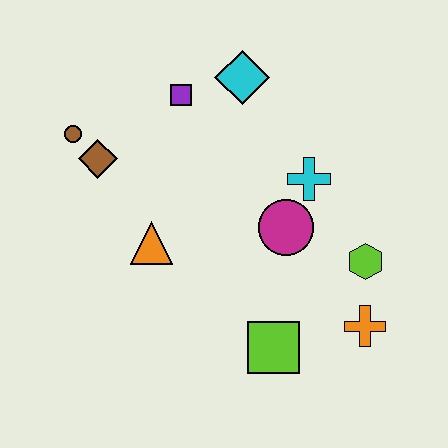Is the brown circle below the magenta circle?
No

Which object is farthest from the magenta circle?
The brown circle is farthest from the magenta circle.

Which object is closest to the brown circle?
The brown diamond is closest to the brown circle.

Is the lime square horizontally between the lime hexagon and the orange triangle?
Yes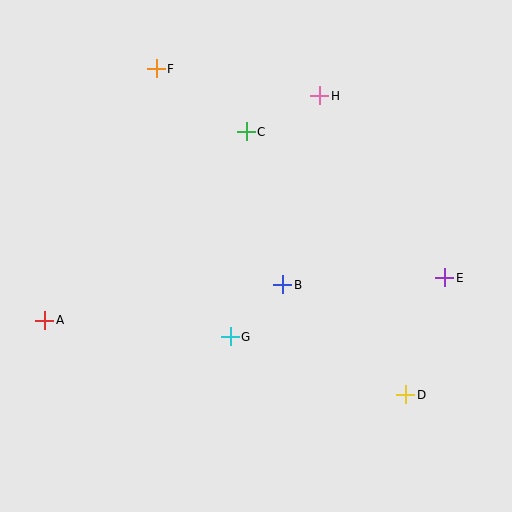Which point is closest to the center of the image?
Point B at (283, 285) is closest to the center.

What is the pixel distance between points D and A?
The distance between D and A is 368 pixels.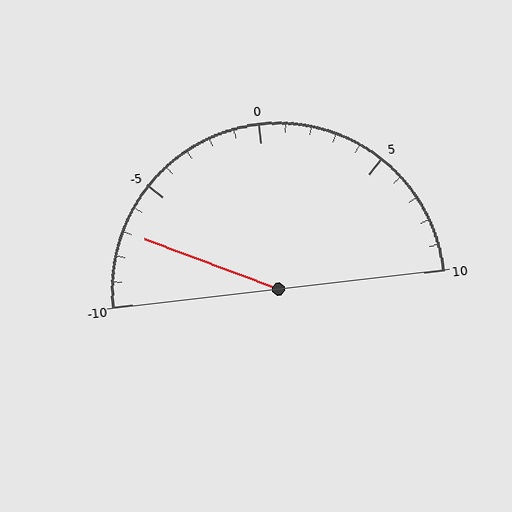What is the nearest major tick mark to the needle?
The nearest major tick mark is -5.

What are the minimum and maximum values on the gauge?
The gauge ranges from -10 to 10.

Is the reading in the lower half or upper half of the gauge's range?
The reading is in the lower half of the range (-10 to 10).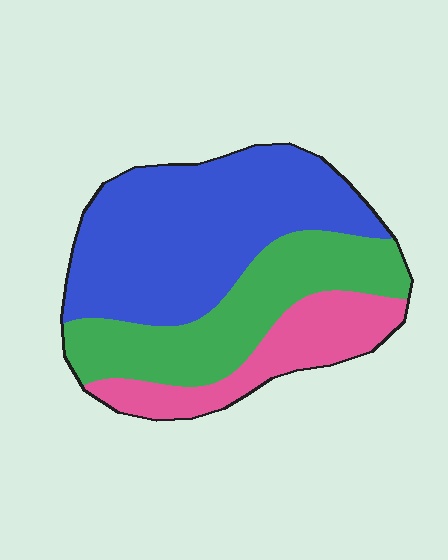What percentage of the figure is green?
Green takes up about one third (1/3) of the figure.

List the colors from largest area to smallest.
From largest to smallest: blue, green, pink.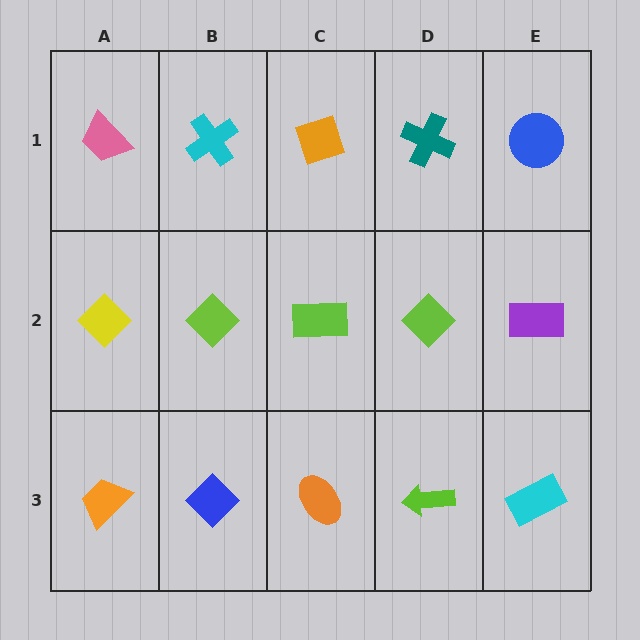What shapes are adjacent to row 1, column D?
A lime diamond (row 2, column D), an orange diamond (row 1, column C), a blue circle (row 1, column E).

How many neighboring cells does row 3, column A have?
2.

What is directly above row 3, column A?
A yellow diamond.